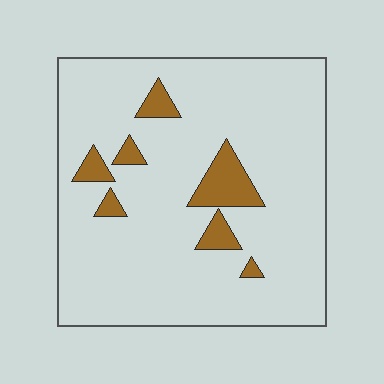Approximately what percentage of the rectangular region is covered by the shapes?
Approximately 10%.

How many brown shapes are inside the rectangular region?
7.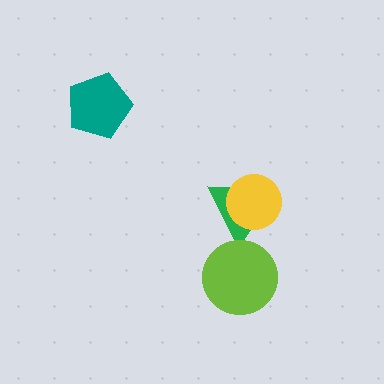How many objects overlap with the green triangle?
2 objects overlap with the green triangle.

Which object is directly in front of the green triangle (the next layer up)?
The yellow circle is directly in front of the green triangle.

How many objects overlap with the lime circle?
1 object overlaps with the lime circle.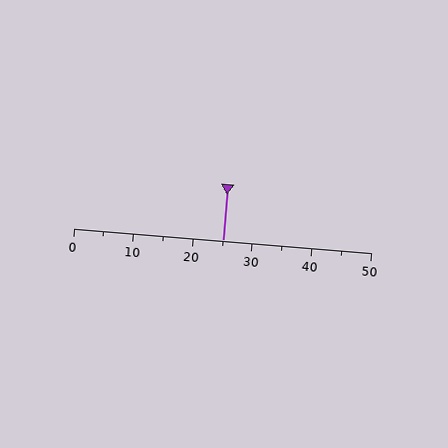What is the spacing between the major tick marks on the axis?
The major ticks are spaced 10 apart.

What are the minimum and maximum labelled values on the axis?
The axis runs from 0 to 50.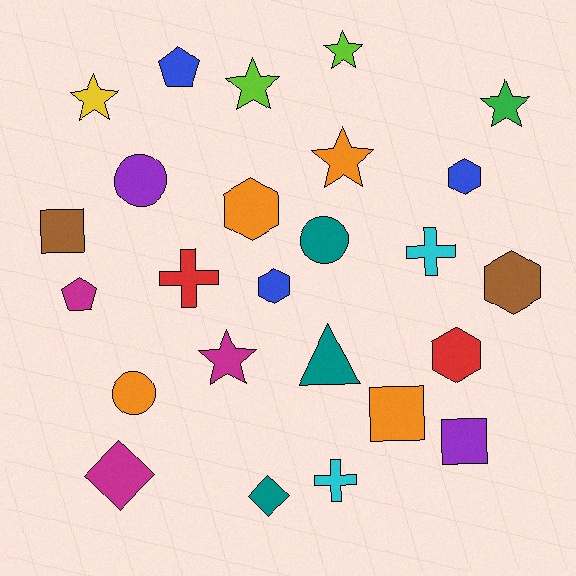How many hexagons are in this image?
There are 5 hexagons.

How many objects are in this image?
There are 25 objects.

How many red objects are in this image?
There are 2 red objects.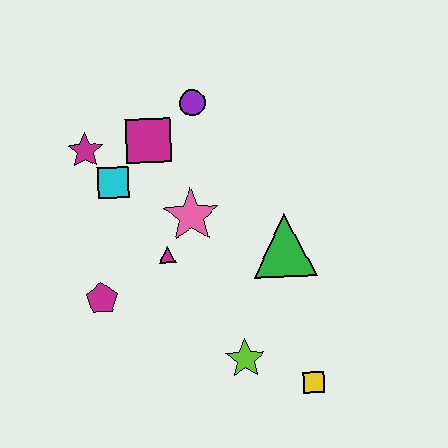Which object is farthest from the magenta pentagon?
The yellow square is farthest from the magenta pentagon.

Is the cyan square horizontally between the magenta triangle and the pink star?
No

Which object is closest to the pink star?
The magenta triangle is closest to the pink star.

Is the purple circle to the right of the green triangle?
No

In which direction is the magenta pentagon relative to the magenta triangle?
The magenta pentagon is to the left of the magenta triangle.